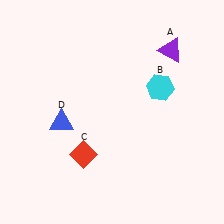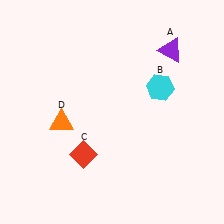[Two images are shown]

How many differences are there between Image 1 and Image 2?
There is 1 difference between the two images.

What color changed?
The triangle (D) changed from blue in Image 1 to orange in Image 2.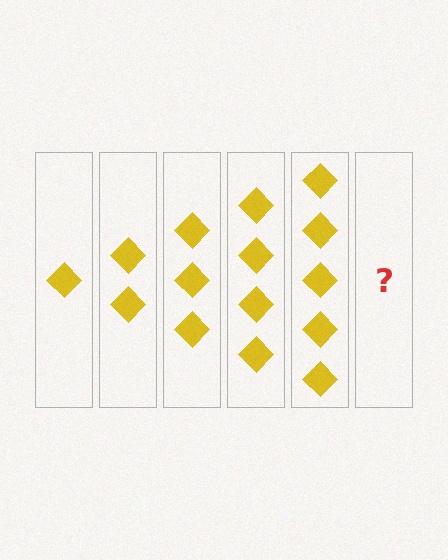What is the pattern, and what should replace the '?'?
The pattern is that each step adds one more diamond. The '?' should be 6 diamonds.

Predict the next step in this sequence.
The next step is 6 diamonds.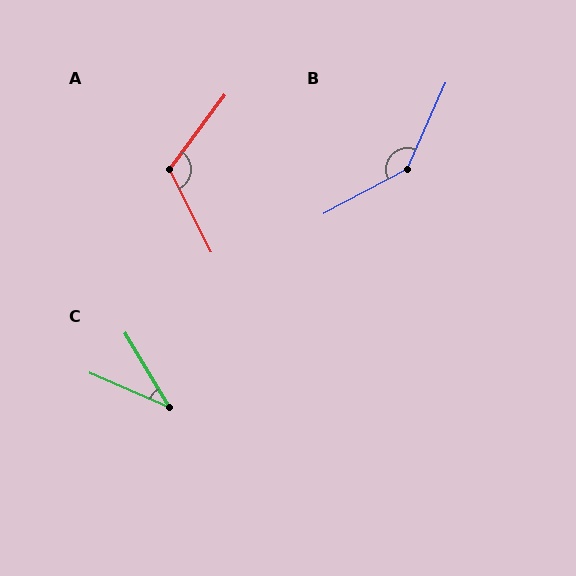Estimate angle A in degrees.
Approximately 117 degrees.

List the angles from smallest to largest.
C (36°), A (117°), B (142°).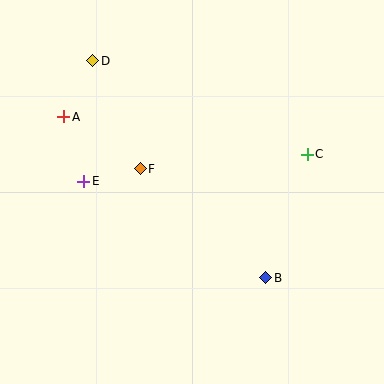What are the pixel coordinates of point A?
Point A is at (64, 117).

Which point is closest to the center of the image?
Point F at (140, 169) is closest to the center.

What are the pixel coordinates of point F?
Point F is at (140, 169).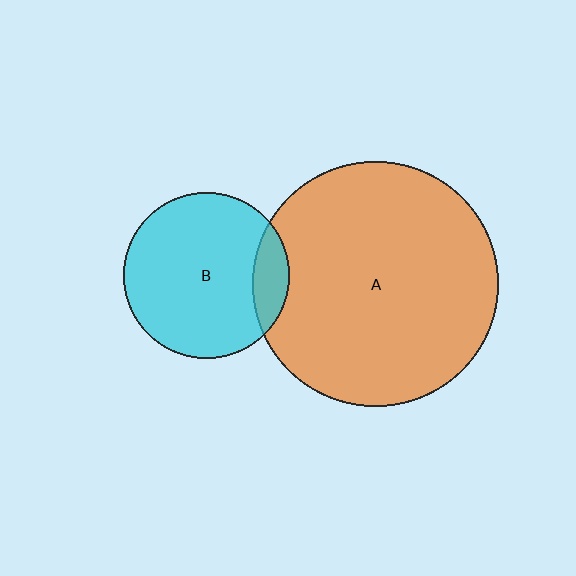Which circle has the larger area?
Circle A (orange).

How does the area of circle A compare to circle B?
Approximately 2.2 times.